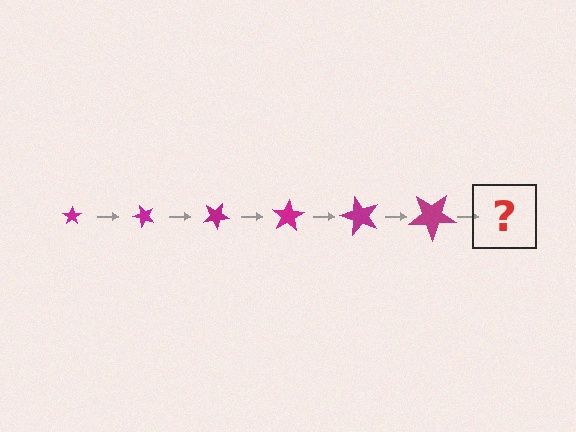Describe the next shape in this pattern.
It should be a star, larger than the previous one and rotated 300 degrees from the start.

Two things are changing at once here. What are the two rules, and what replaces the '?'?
The two rules are that the star grows larger each step and it rotates 50 degrees each step. The '?' should be a star, larger than the previous one and rotated 300 degrees from the start.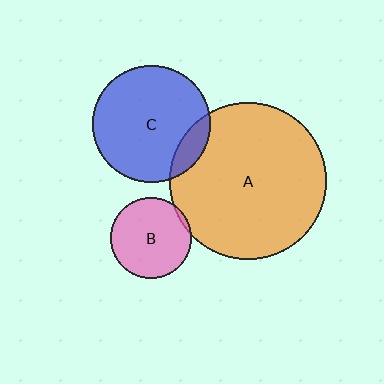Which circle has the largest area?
Circle A (orange).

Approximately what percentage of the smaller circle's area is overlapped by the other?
Approximately 10%.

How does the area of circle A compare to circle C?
Approximately 1.8 times.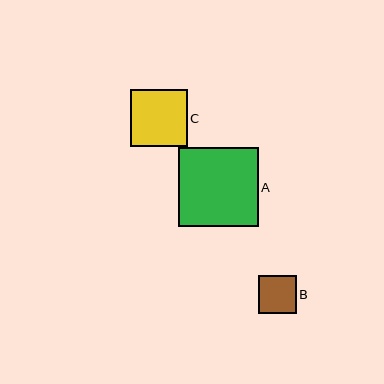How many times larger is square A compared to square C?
Square A is approximately 1.4 times the size of square C.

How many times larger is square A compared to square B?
Square A is approximately 2.1 times the size of square B.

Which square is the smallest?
Square B is the smallest with a size of approximately 38 pixels.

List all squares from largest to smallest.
From largest to smallest: A, C, B.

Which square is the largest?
Square A is the largest with a size of approximately 79 pixels.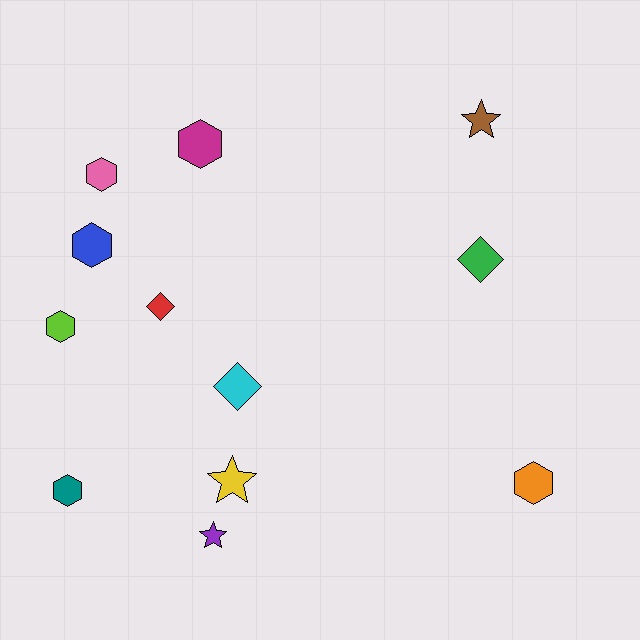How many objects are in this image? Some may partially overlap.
There are 12 objects.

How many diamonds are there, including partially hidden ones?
There are 3 diamonds.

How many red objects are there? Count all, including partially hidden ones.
There is 1 red object.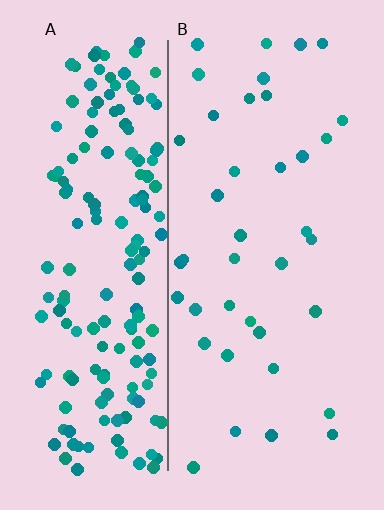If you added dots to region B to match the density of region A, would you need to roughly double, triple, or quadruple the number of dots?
Approximately quadruple.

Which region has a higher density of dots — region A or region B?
A (the left).